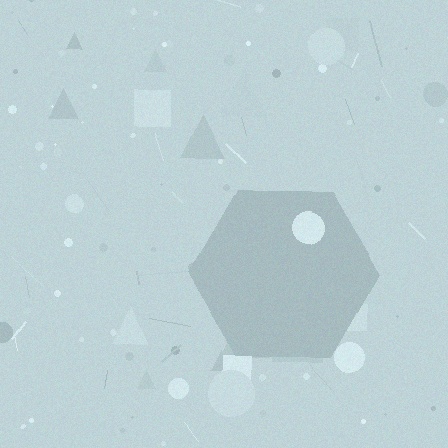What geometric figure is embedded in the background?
A hexagon is embedded in the background.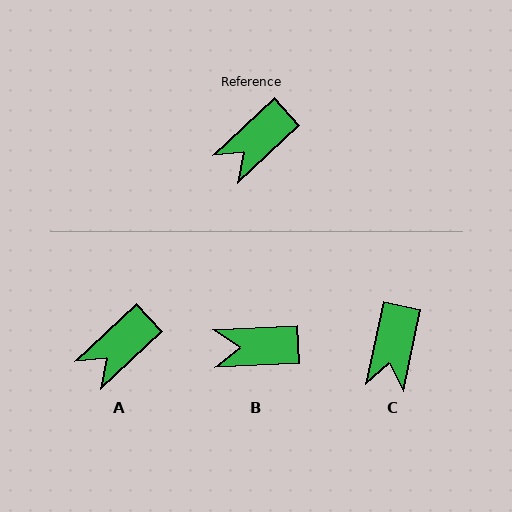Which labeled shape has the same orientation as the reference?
A.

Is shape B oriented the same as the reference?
No, it is off by about 40 degrees.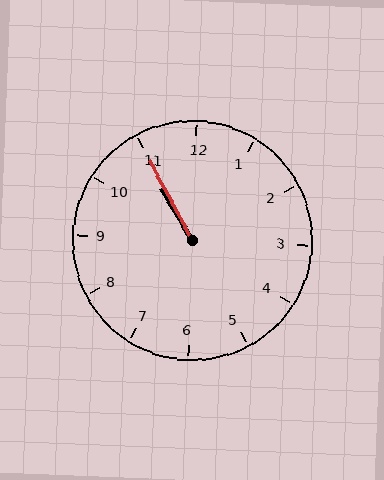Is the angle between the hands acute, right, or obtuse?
It is acute.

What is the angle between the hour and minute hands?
Approximately 2 degrees.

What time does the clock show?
10:55.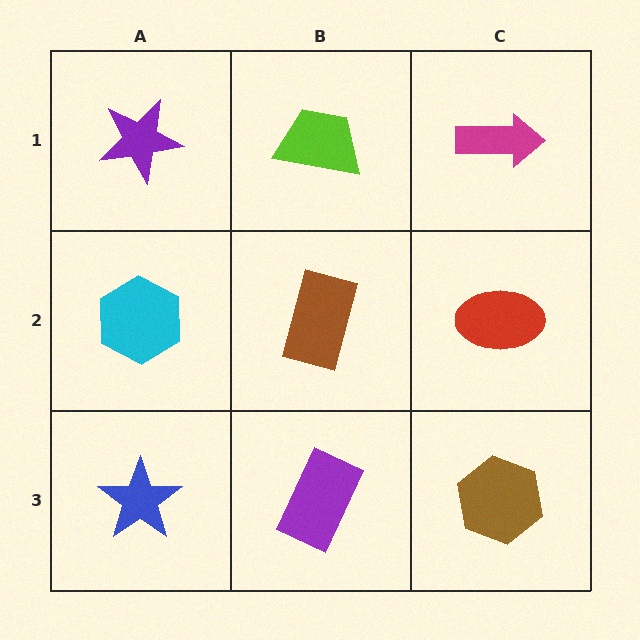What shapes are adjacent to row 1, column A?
A cyan hexagon (row 2, column A), a lime trapezoid (row 1, column B).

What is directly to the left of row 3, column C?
A purple rectangle.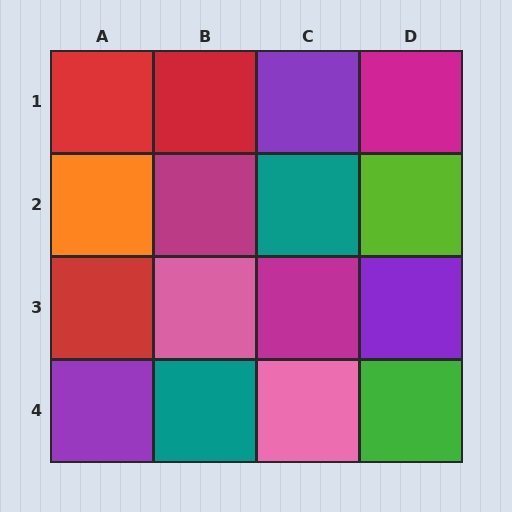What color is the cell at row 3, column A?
Red.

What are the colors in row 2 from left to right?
Orange, magenta, teal, lime.